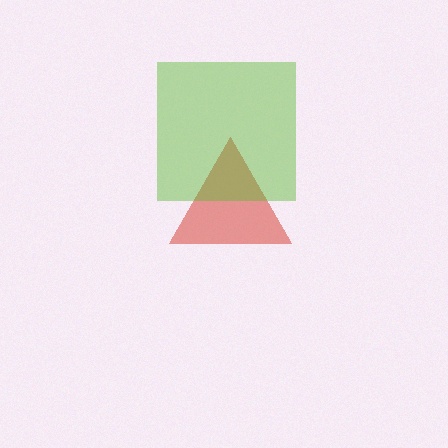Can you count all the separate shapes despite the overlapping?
Yes, there are 2 separate shapes.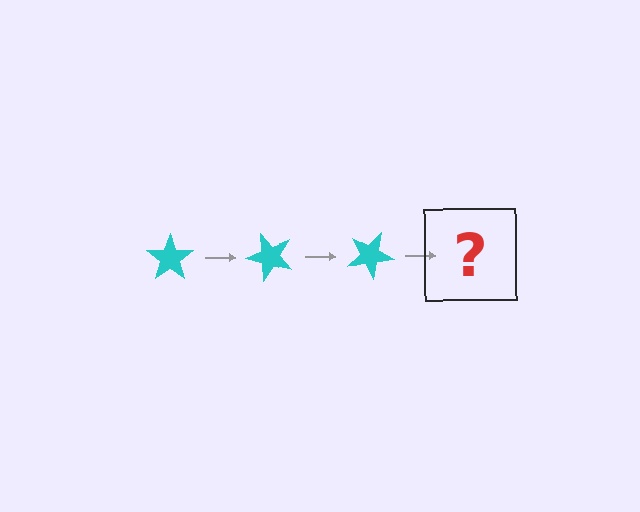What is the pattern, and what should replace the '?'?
The pattern is that the star rotates 50 degrees each step. The '?' should be a cyan star rotated 150 degrees.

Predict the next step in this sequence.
The next step is a cyan star rotated 150 degrees.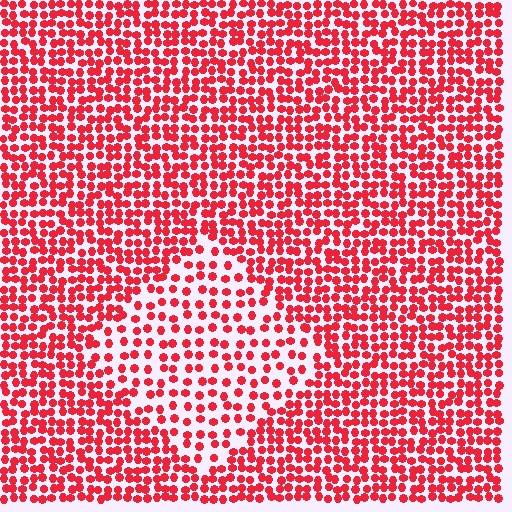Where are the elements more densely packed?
The elements are more densely packed outside the diamond boundary.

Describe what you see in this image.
The image contains small red elements arranged at two different densities. A diamond-shaped region is visible where the elements are less densely packed than the surrounding area.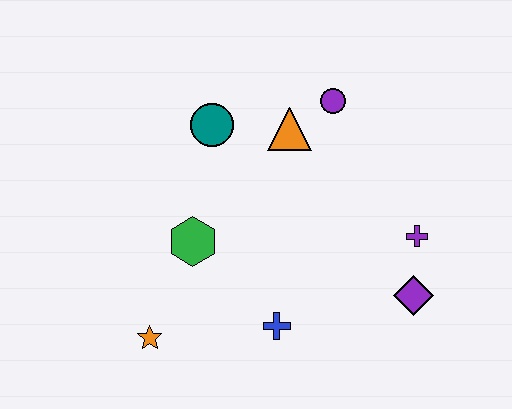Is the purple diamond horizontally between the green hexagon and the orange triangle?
No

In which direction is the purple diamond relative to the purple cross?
The purple diamond is below the purple cross.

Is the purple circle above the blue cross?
Yes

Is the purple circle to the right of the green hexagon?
Yes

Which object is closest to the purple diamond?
The purple cross is closest to the purple diamond.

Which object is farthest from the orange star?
The purple circle is farthest from the orange star.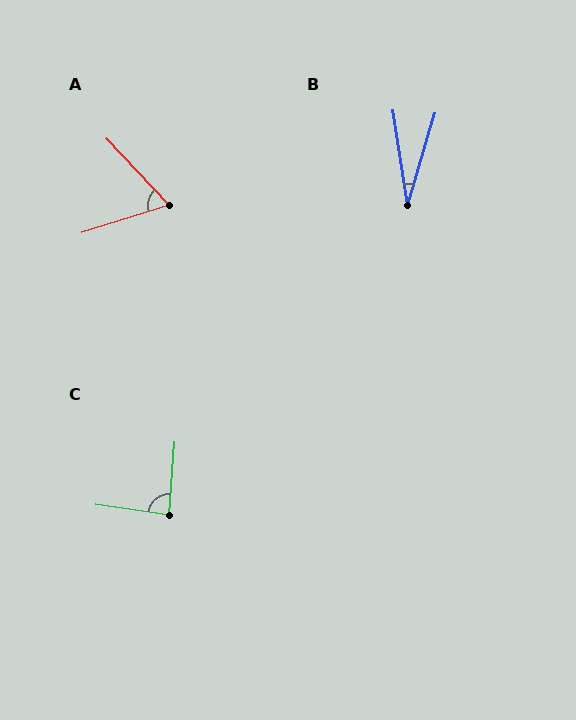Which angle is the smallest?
B, at approximately 25 degrees.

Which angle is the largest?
C, at approximately 85 degrees.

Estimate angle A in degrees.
Approximately 64 degrees.